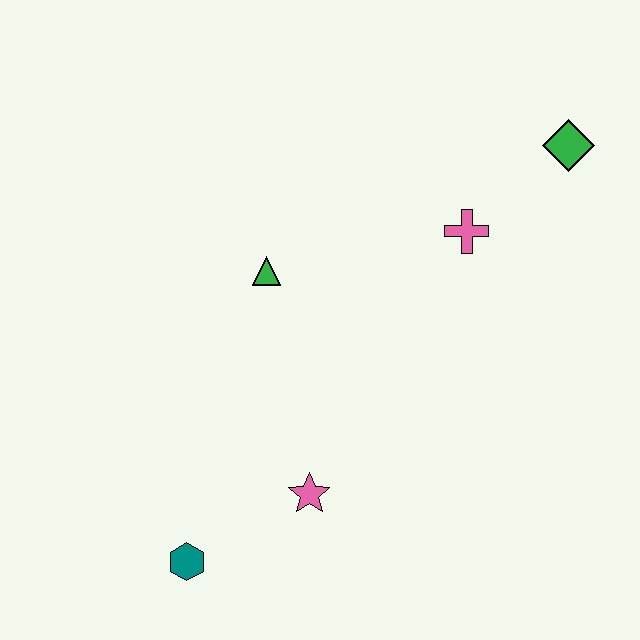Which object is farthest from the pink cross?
The teal hexagon is farthest from the pink cross.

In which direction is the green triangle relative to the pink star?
The green triangle is above the pink star.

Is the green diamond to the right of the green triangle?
Yes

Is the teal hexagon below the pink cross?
Yes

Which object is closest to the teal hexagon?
The pink star is closest to the teal hexagon.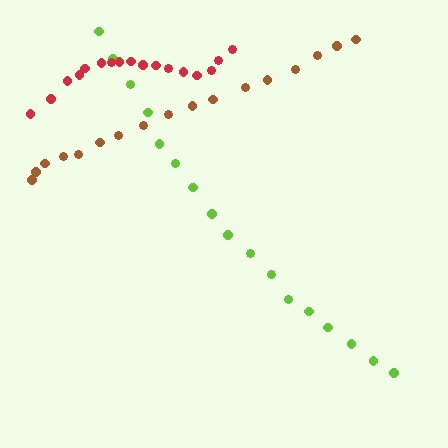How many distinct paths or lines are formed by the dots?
There are 3 distinct paths.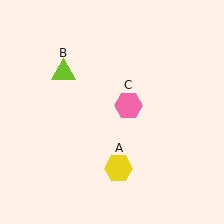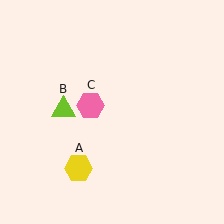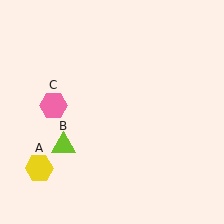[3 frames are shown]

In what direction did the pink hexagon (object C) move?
The pink hexagon (object C) moved left.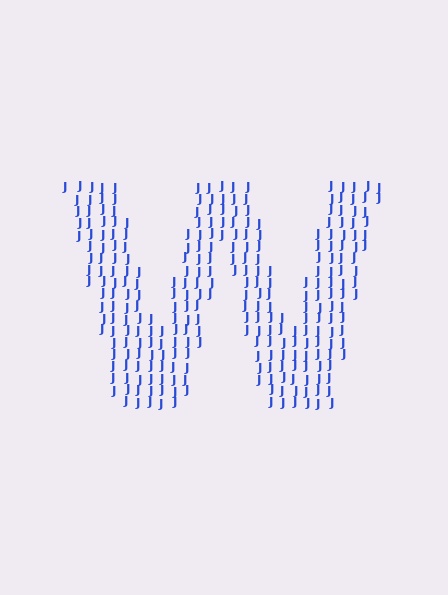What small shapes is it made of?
It is made of small letter J's.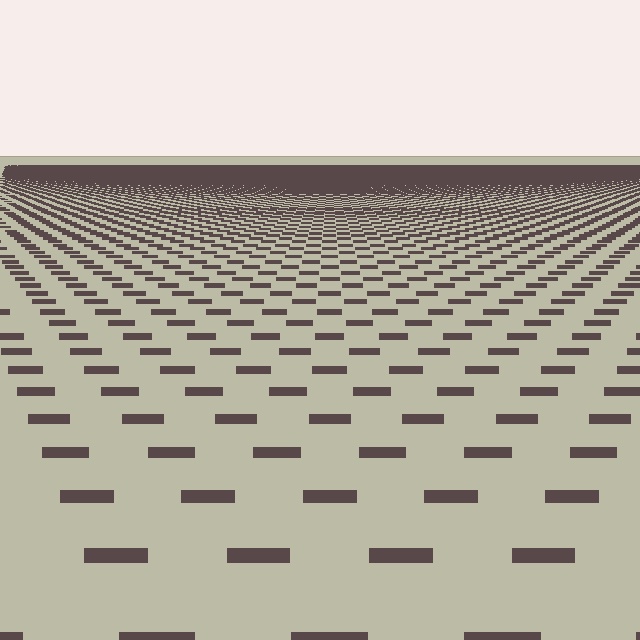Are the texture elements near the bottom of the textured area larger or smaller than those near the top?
Larger. Near the bottom, elements are closer to the viewer and appear at a bigger on-screen size.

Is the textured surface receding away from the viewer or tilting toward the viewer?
The surface is receding away from the viewer. Texture elements get smaller and denser toward the top.